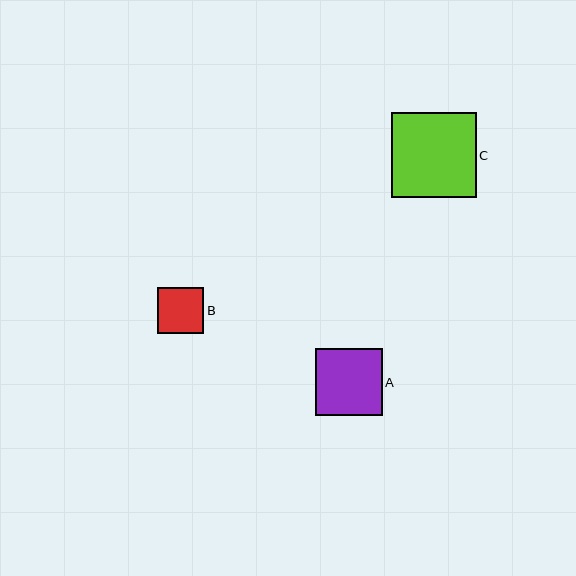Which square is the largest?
Square C is the largest with a size of approximately 85 pixels.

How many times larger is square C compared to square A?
Square C is approximately 1.3 times the size of square A.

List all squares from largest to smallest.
From largest to smallest: C, A, B.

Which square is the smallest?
Square B is the smallest with a size of approximately 46 pixels.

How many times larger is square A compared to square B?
Square A is approximately 1.5 times the size of square B.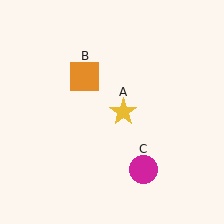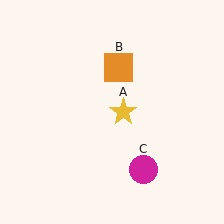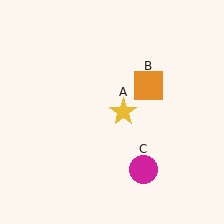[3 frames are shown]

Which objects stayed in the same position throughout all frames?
Yellow star (object A) and magenta circle (object C) remained stationary.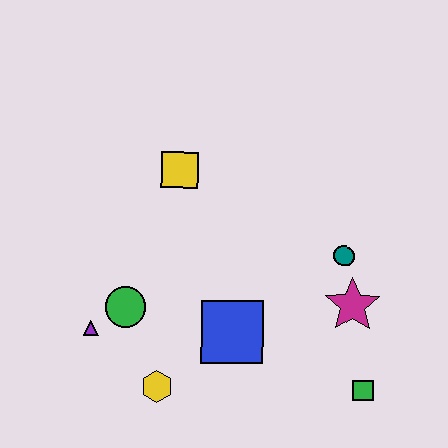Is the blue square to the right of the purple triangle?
Yes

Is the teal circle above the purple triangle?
Yes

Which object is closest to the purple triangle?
The green circle is closest to the purple triangle.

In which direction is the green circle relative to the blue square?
The green circle is to the left of the blue square.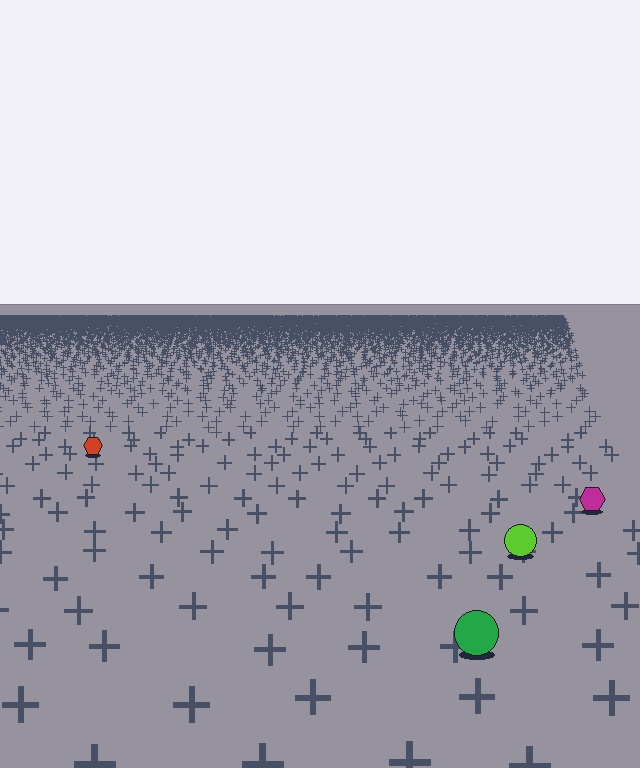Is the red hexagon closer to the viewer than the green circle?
No. The green circle is closer — you can tell from the texture gradient: the ground texture is coarser near it.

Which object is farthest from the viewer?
The red hexagon is farthest from the viewer. It appears smaller and the ground texture around it is denser.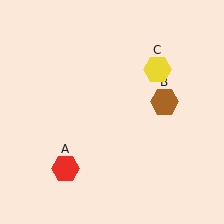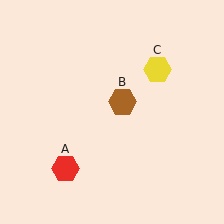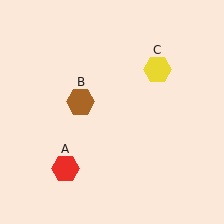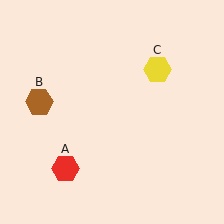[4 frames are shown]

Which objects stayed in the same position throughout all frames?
Red hexagon (object A) and yellow hexagon (object C) remained stationary.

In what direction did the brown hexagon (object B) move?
The brown hexagon (object B) moved left.